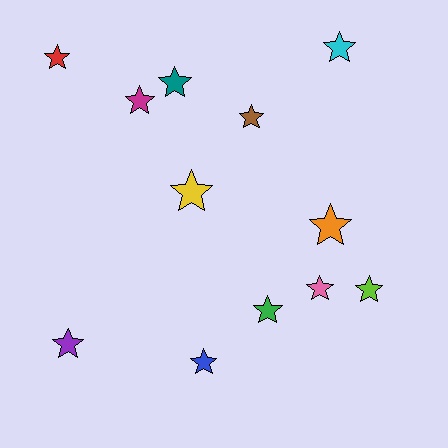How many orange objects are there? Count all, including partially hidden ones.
There is 1 orange object.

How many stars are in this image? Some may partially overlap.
There are 12 stars.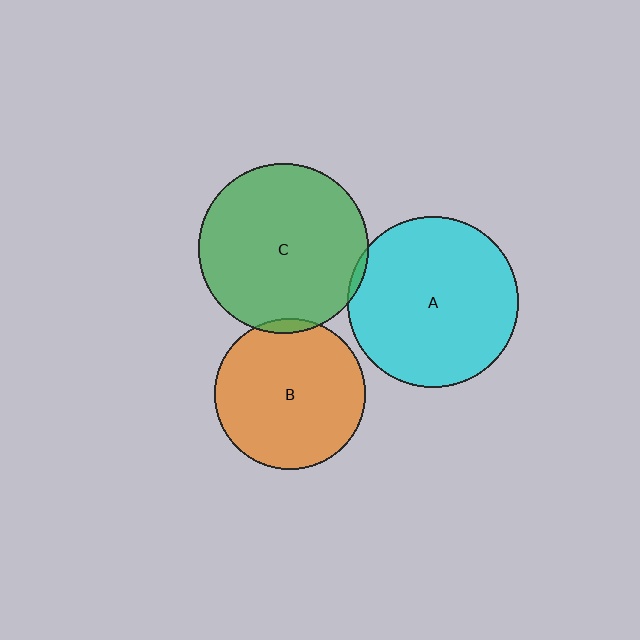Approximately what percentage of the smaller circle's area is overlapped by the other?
Approximately 5%.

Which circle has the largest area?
Circle A (cyan).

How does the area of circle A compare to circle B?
Approximately 1.3 times.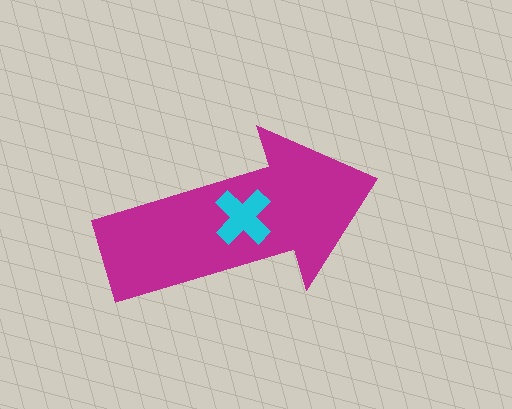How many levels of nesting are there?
2.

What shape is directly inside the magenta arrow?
The cyan cross.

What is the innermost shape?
The cyan cross.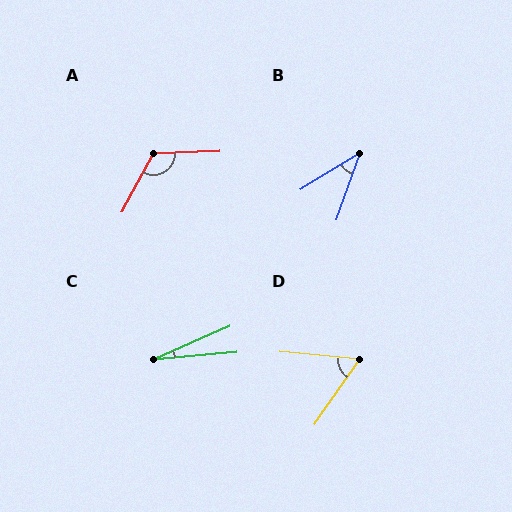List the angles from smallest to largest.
C (18°), B (39°), D (61°), A (120°).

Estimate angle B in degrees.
Approximately 39 degrees.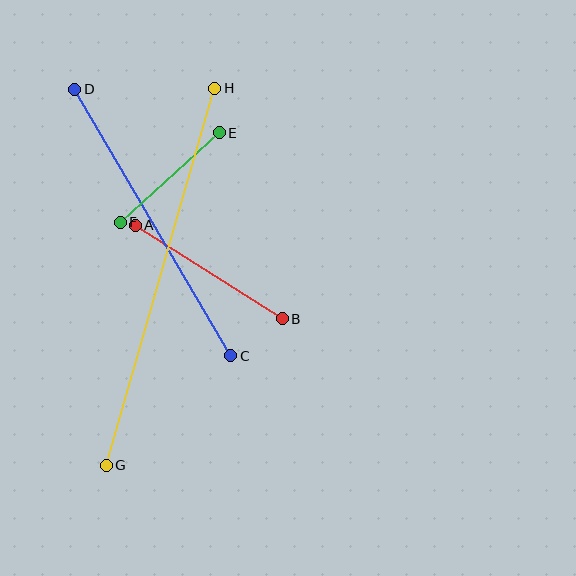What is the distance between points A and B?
The distance is approximately 174 pixels.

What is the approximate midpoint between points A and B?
The midpoint is at approximately (209, 272) pixels.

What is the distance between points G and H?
The distance is approximately 392 pixels.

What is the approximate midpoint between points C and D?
The midpoint is at approximately (153, 222) pixels.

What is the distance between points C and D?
The distance is approximately 309 pixels.